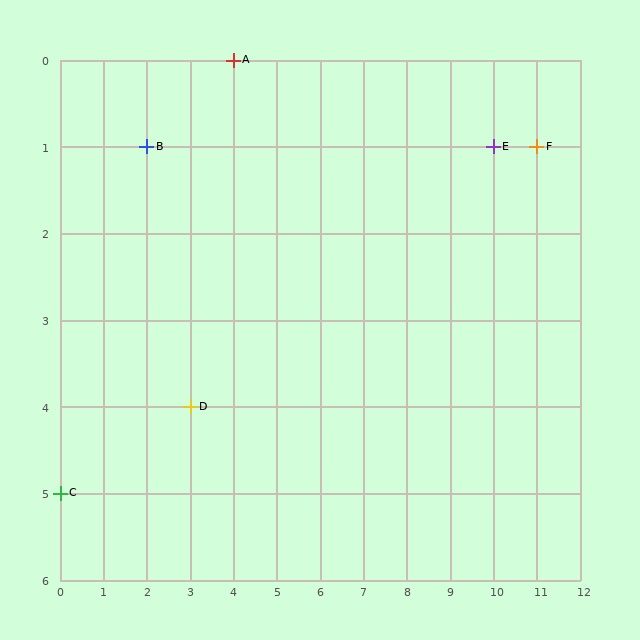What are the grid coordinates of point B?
Point B is at grid coordinates (2, 1).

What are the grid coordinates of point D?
Point D is at grid coordinates (3, 4).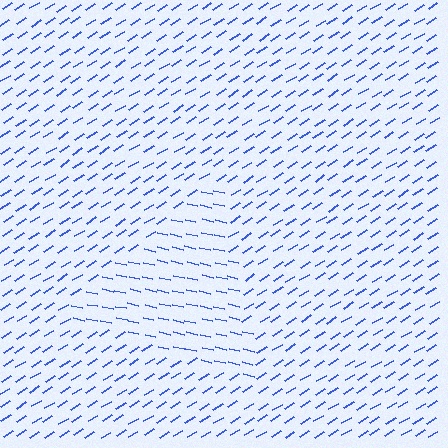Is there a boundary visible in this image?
Yes, there is a texture boundary formed by a change in line orientation.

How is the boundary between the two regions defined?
The boundary is defined purely by a change in line orientation (approximately 45 degrees difference). All lines are the same color and thickness.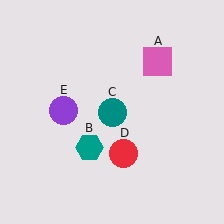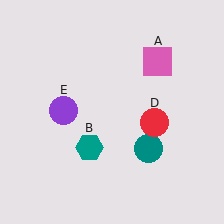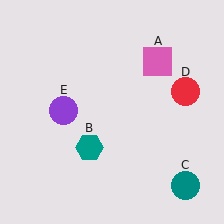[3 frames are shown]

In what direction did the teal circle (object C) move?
The teal circle (object C) moved down and to the right.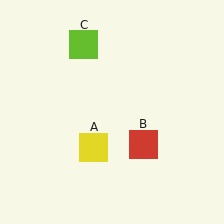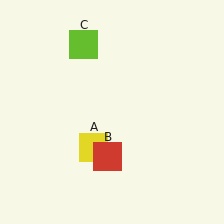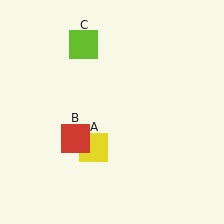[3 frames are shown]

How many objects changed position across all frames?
1 object changed position: red square (object B).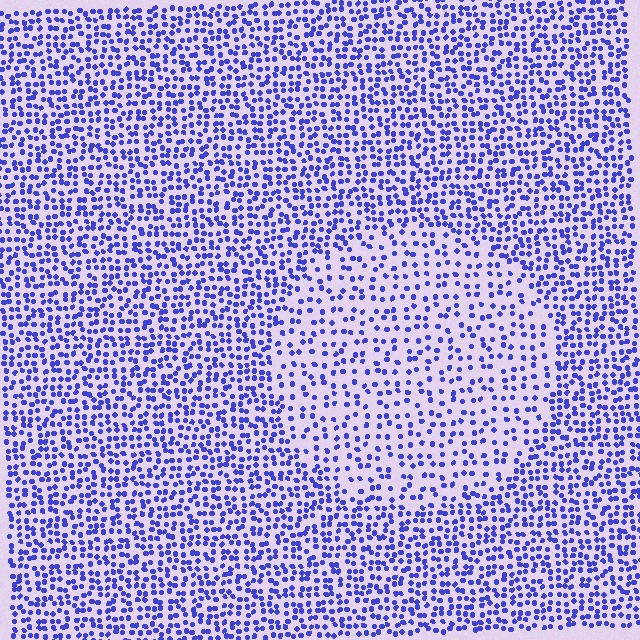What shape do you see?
I see a circle.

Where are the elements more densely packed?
The elements are more densely packed outside the circle boundary.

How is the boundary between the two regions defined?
The boundary is defined by a change in element density (approximately 1.8x ratio). All elements are the same color, size, and shape.